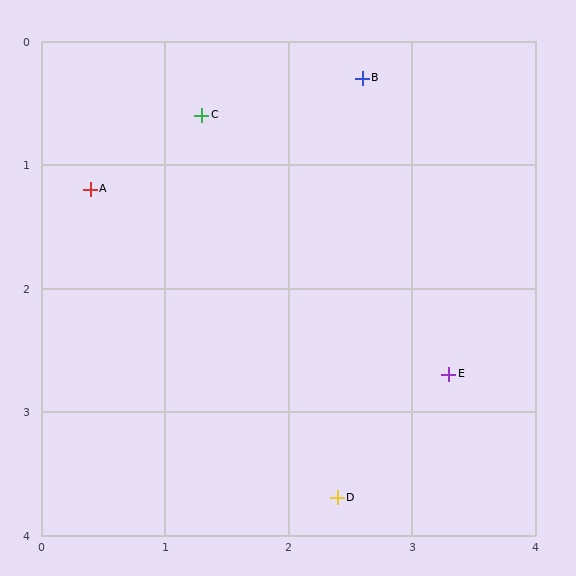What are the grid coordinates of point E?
Point E is at approximately (3.3, 2.7).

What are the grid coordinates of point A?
Point A is at approximately (0.4, 1.2).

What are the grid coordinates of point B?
Point B is at approximately (2.6, 0.3).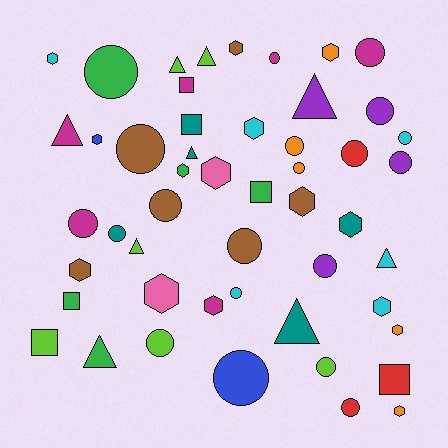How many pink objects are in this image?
There are 2 pink objects.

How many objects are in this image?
There are 50 objects.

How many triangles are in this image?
There are 9 triangles.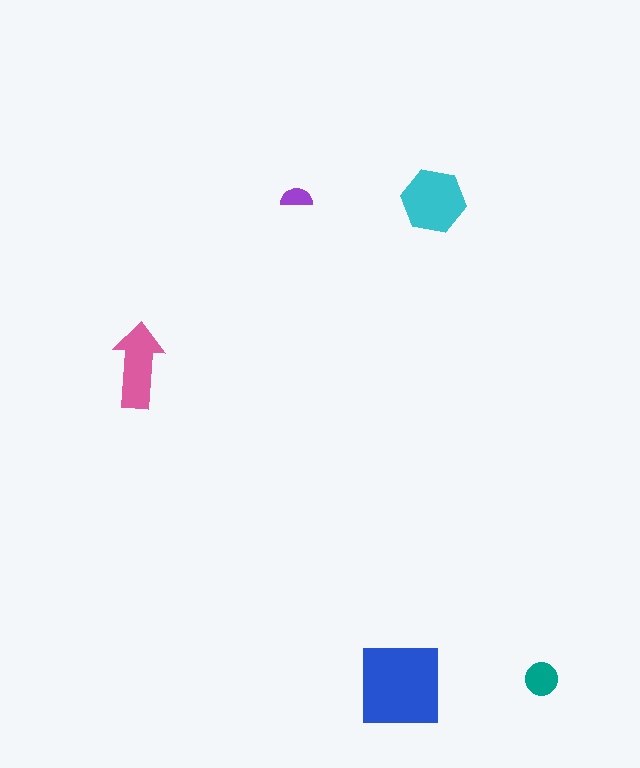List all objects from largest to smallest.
The blue square, the cyan hexagon, the pink arrow, the teal circle, the purple semicircle.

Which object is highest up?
The purple semicircle is topmost.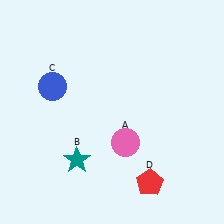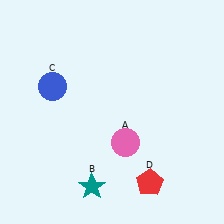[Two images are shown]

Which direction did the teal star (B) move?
The teal star (B) moved down.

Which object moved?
The teal star (B) moved down.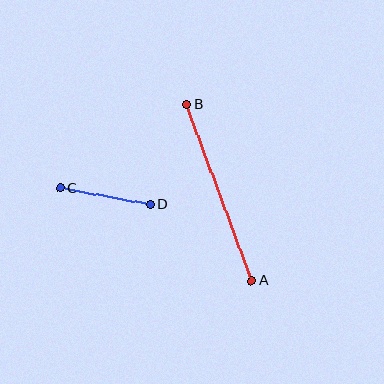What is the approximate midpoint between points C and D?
The midpoint is at approximately (105, 196) pixels.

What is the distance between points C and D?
The distance is approximately 92 pixels.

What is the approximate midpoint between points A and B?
The midpoint is at approximately (219, 193) pixels.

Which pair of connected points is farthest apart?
Points A and B are farthest apart.